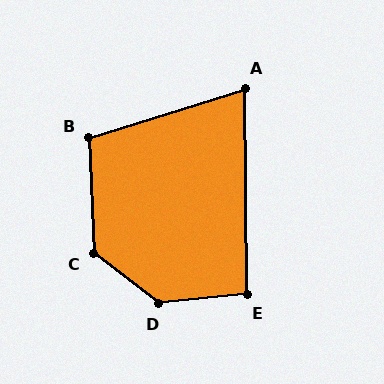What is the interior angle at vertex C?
Approximately 129 degrees (obtuse).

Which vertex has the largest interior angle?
D, at approximately 137 degrees.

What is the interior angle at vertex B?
Approximately 105 degrees (obtuse).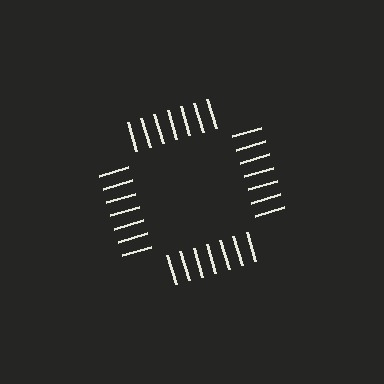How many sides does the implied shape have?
4 sides — the line-ends trace a square.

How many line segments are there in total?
28 — 7 along each of the 4 edges.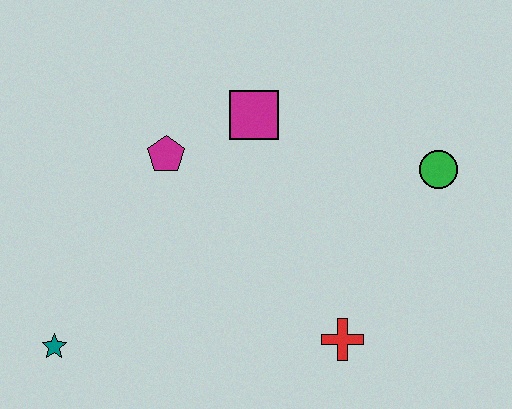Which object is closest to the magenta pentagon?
The magenta square is closest to the magenta pentagon.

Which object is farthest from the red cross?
The teal star is farthest from the red cross.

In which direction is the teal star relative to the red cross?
The teal star is to the left of the red cross.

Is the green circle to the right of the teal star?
Yes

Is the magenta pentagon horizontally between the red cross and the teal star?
Yes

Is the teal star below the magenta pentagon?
Yes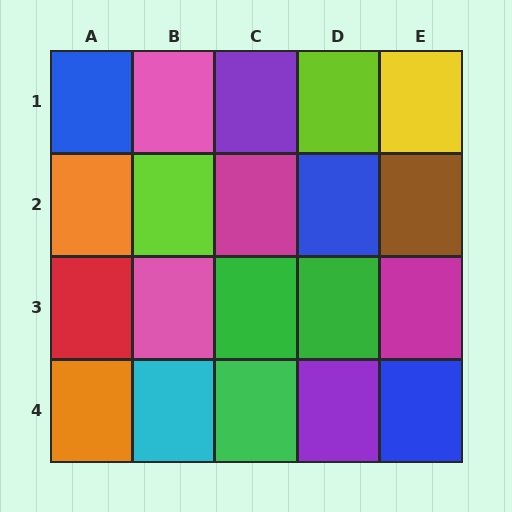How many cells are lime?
2 cells are lime.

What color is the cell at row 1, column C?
Purple.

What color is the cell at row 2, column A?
Orange.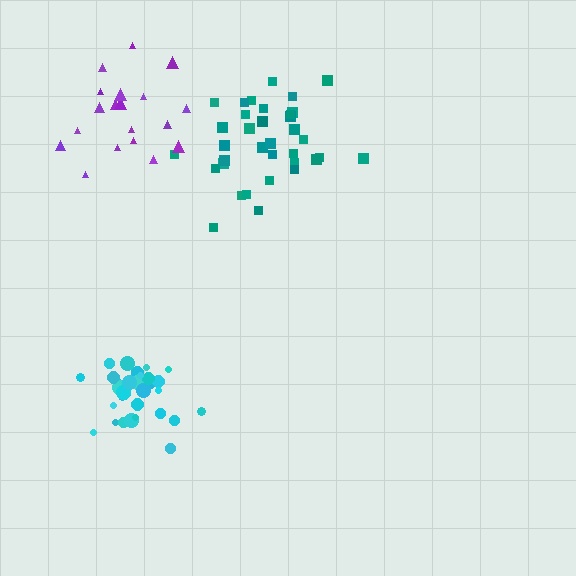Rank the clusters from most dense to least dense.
cyan, purple, teal.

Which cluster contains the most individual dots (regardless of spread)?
Teal (35).